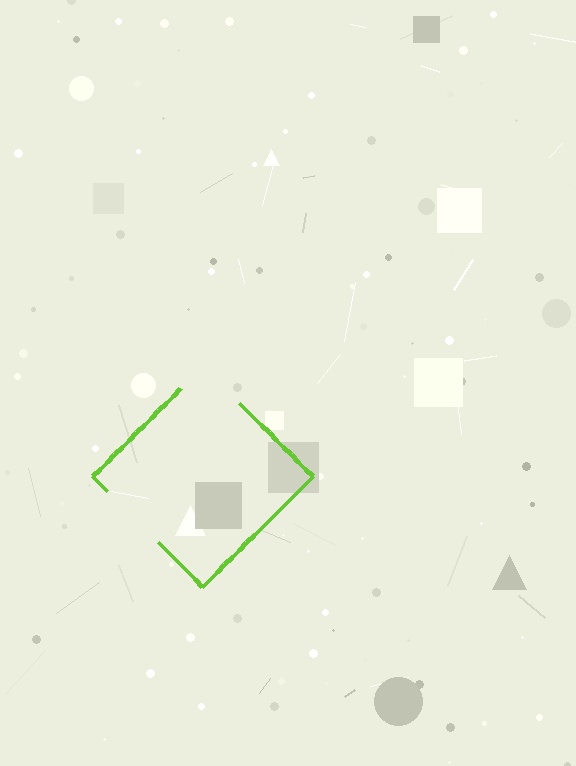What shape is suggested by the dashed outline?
The dashed outline suggests a diamond.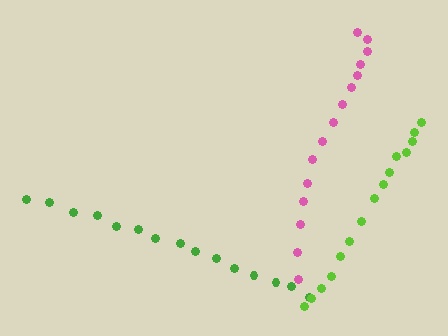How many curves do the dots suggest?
There are 3 distinct paths.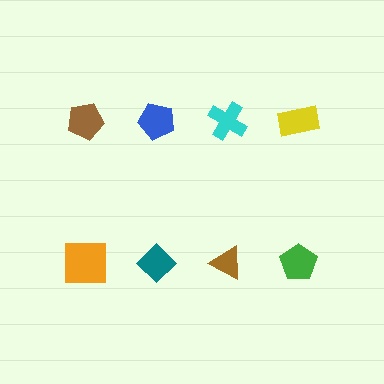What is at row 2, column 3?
A brown triangle.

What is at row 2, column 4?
A green pentagon.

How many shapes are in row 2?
4 shapes.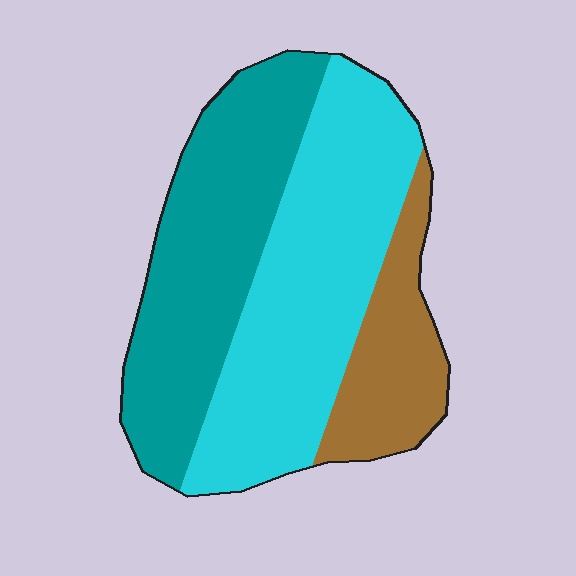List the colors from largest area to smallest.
From largest to smallest: cyan, teal, brown.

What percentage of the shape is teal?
Teal covers about 40% of the shape.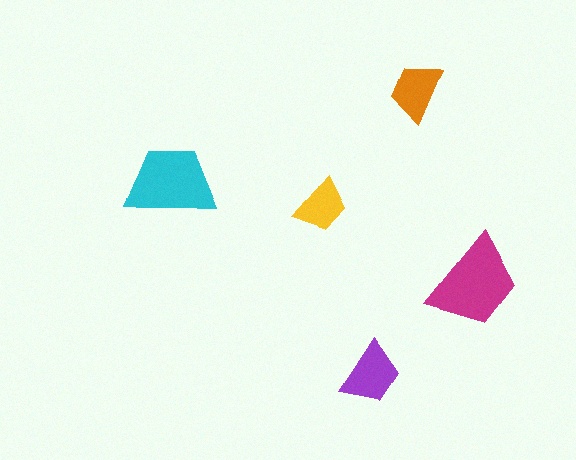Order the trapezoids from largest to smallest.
the magenta one, the cyan one, the purple one, the orange one, the yellow one.